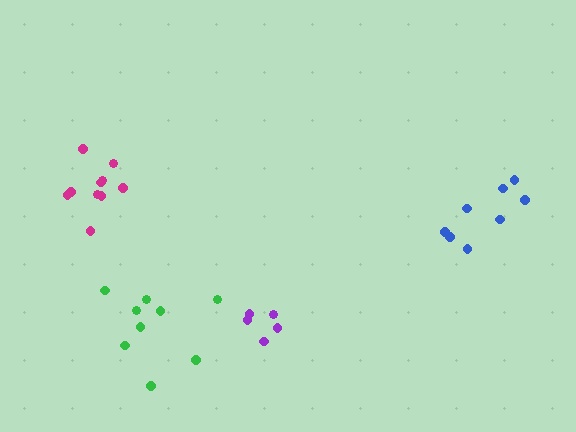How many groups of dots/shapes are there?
There are 4 groups.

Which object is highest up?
The magenta cluster is topmost.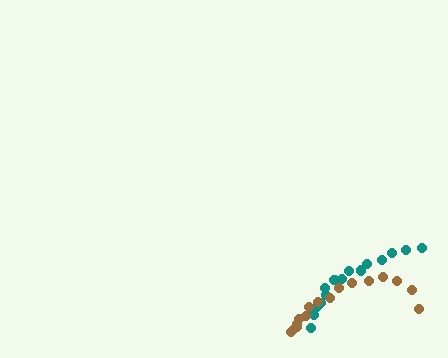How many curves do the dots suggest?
There are 2 distinct paths.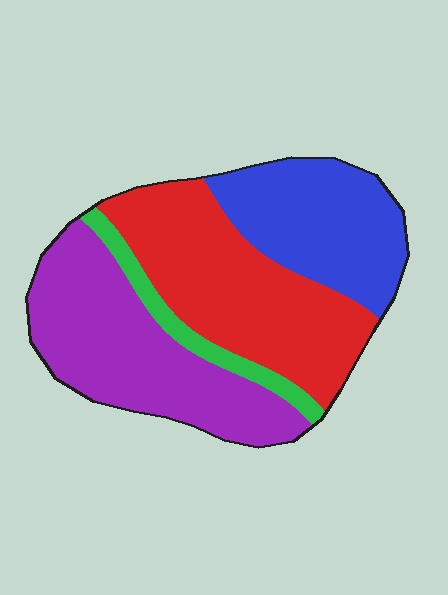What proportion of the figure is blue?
Blue covers 25% of the figure.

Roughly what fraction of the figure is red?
Red covers around 35% of the figure.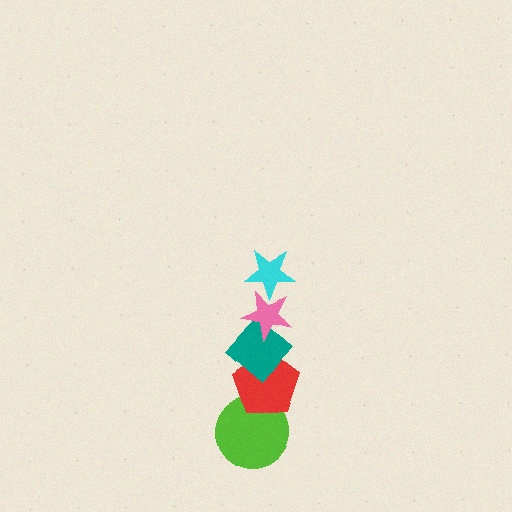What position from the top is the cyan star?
The cyan star is 1st from the top.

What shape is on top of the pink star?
The cyan star is on top of the pink star.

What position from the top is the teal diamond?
The teal diamond is 3rd from the top.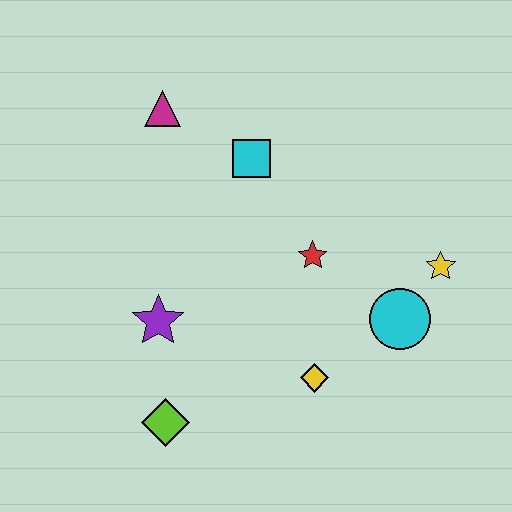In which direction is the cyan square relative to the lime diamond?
The cyan square is above the lime diamond.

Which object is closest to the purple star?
The lime diamond is closest to the purple star.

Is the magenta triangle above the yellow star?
Yes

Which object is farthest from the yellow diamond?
The magenta triangle is farthest from the yellow diamond.